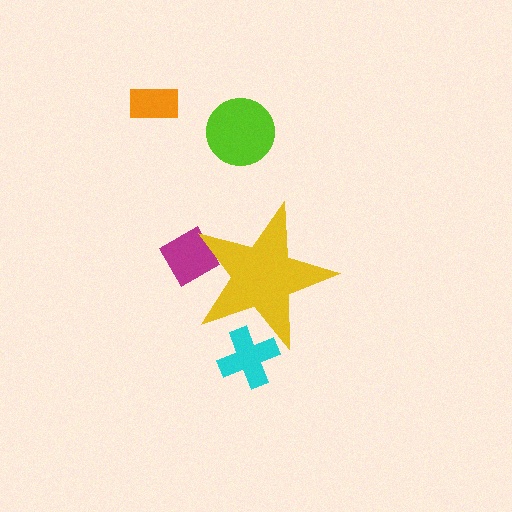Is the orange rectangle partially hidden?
No, the orange rectangle is fully visible.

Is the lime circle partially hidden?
No, the lime circle is fully visible.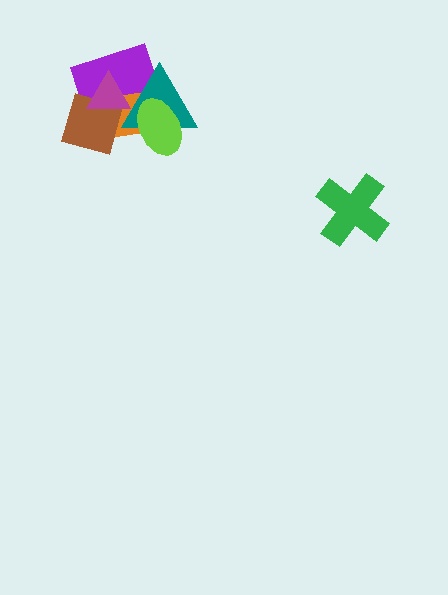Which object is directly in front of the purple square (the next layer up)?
The orange rectangle is directly in front of the purple square.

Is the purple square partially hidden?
Yes, it is partially covered by another shape.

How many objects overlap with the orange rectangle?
5 objects overlap with the orange rectangle.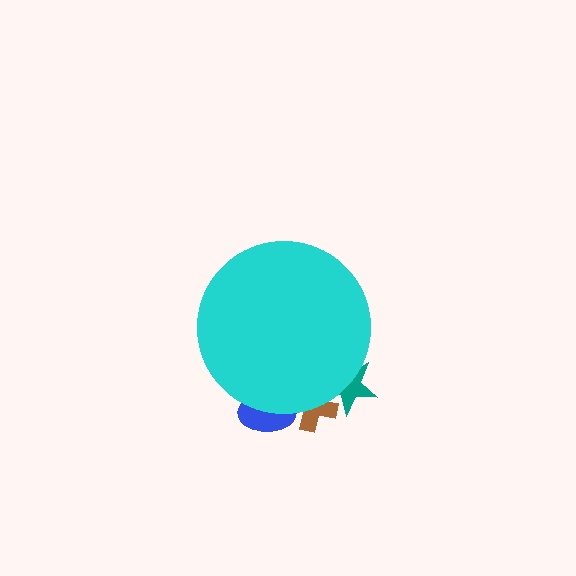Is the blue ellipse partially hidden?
Yes, the blue ellipse is partially hidden behind the cyan circle.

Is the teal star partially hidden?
Yes, the teal star is partially hidden behind the cyan circle.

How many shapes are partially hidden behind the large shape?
3 shapes are partially hidden.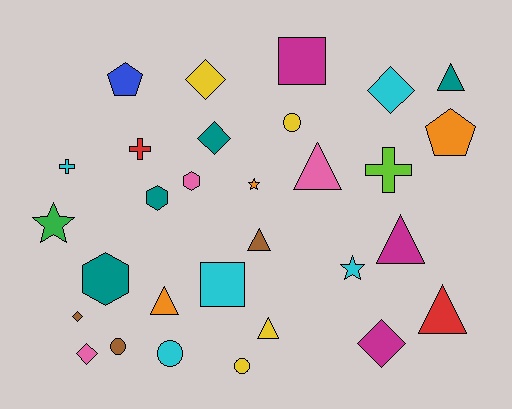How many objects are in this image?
There are 30 objects.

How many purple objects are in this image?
There are no purple objects.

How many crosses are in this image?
There are 3 crosses.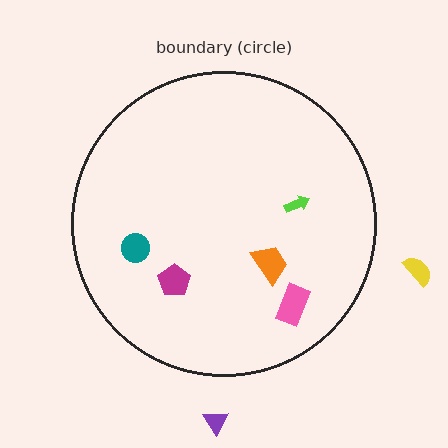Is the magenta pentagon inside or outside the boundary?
Inside.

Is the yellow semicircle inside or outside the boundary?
Outside.